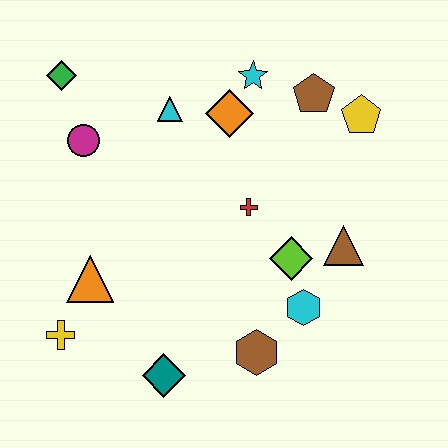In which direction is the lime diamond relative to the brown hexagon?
The lime diamond is above the brown hexagon.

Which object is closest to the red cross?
The lime diamond is closest to the red cross.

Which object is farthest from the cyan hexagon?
The green diamond is farthest from the cyan hexagon.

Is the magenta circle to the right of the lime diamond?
No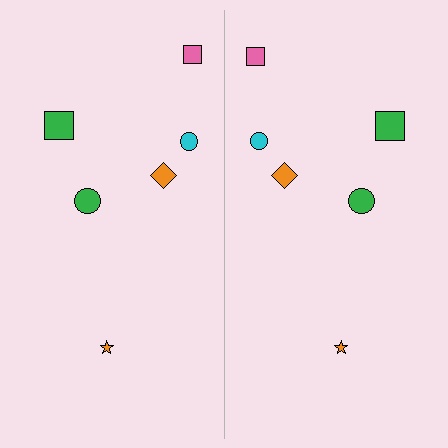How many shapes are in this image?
There are 12 shapes in this image.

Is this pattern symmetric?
Yes, this pattern has bilateral (reflection) symmetry.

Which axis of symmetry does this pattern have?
The pattern has a vertical axis of symmetry running through the center of the image.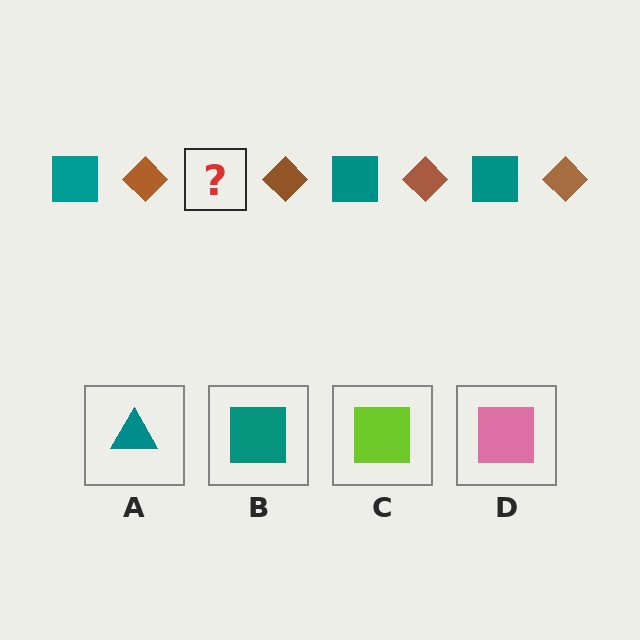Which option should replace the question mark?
Option B.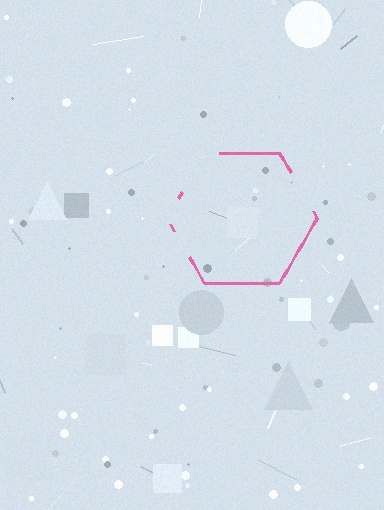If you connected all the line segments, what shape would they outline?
They would outline a hexagon.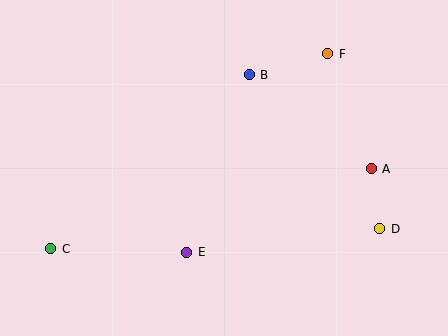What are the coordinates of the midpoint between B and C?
The midpoint between B and C is at (150, 162).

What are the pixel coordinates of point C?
Point C is at (51, 249).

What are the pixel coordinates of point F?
Point F is at (328, 54).